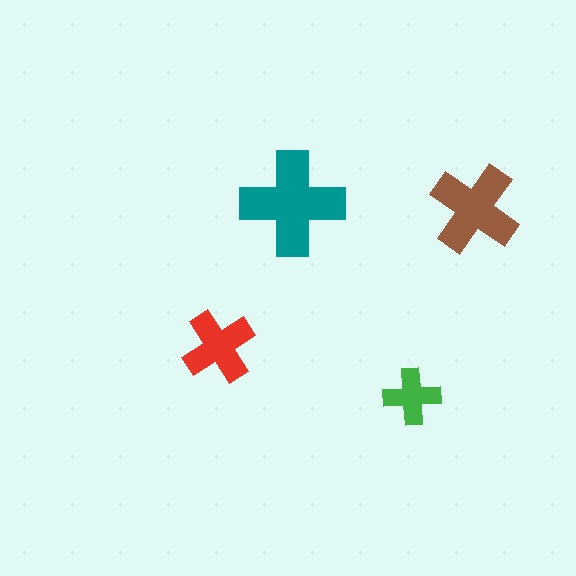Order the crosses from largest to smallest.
the teal one, the brown one, the red one, the green one.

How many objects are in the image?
There are 4 objects in the image.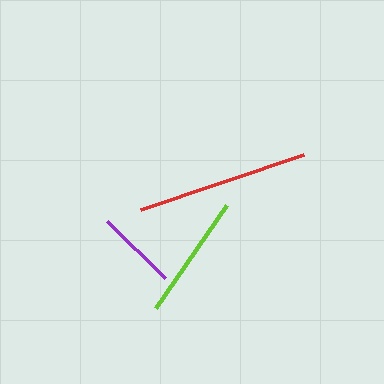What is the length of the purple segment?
The purple segment is approximately 81 pixels long.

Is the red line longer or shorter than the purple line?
The red line is longer than the purple line.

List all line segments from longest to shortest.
From longest to shortest: red, lime, purple.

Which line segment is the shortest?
The purple line is the shortest at approximately 81 pixels.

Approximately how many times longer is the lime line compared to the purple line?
The lime line is approximately 1.5 times the length of the purple line.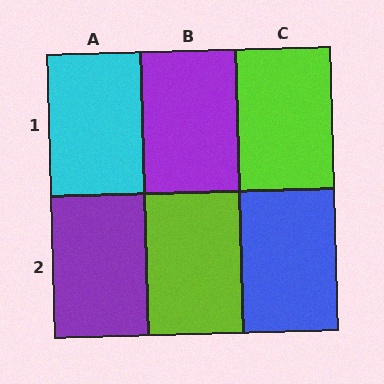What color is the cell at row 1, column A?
Cyan.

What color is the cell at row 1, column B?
Purple.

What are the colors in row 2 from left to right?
Purple, lime, blue.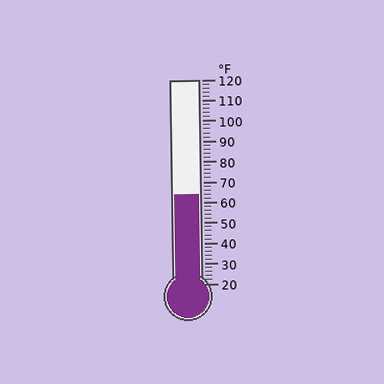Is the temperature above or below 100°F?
The temperature is below 100°F.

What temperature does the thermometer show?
The thermometer shows approximately 64°F.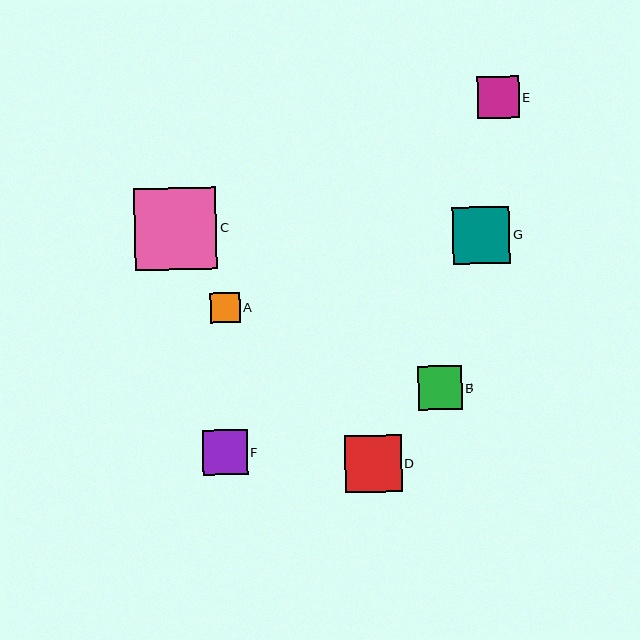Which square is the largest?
Square C is the largest with a size of approximately 82 pixels.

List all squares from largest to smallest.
From largest to smallest: C, D, G, F, B, E, A.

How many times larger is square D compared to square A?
Square D is approximately 2.0 times the size of square A.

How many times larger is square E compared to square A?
Square E is approximately 1.5 times the size of square A.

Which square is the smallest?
Square A is the smallest with a size of approximately 29 pixels.